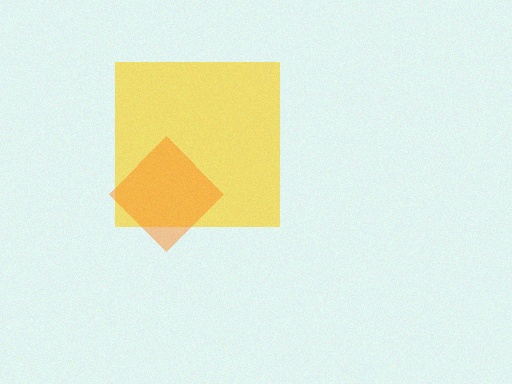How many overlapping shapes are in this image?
There are 2 overlapping shapes in the image.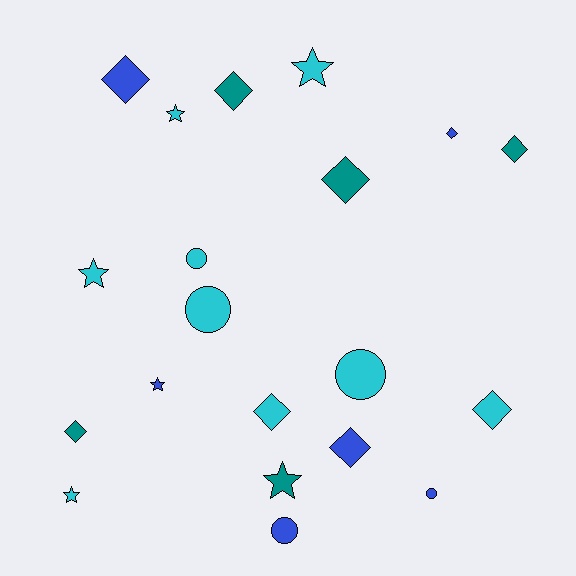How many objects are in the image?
There are 20 objects.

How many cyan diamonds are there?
There are 2 cyan diamonds.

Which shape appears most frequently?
Diamond, with 9 objects.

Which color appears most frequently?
Cyan, with 9 objects.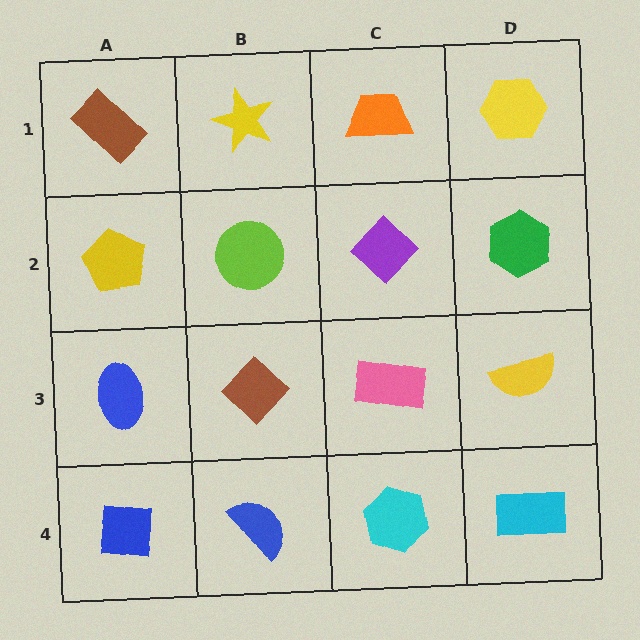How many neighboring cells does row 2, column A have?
3.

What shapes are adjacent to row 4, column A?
A blue ellipse (row 3, column A), a blue semicircle (row 4, column B).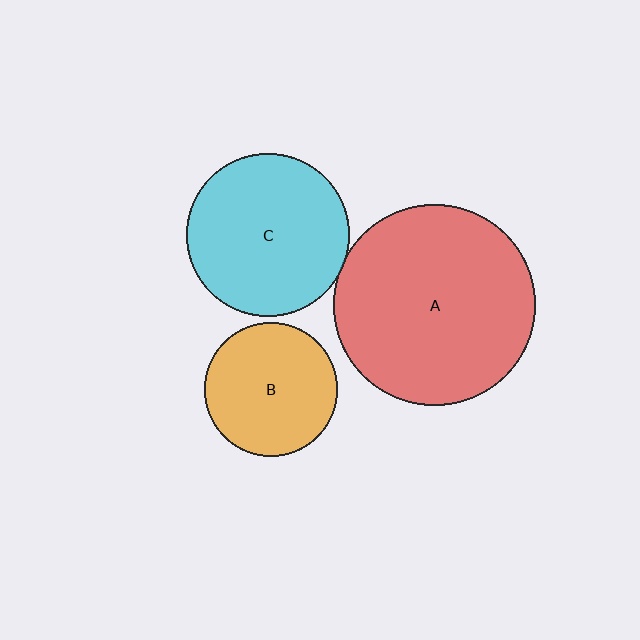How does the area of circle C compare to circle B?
Approximately 1.5 times.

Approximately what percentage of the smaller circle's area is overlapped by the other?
Approximately 5%.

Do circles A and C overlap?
Yes.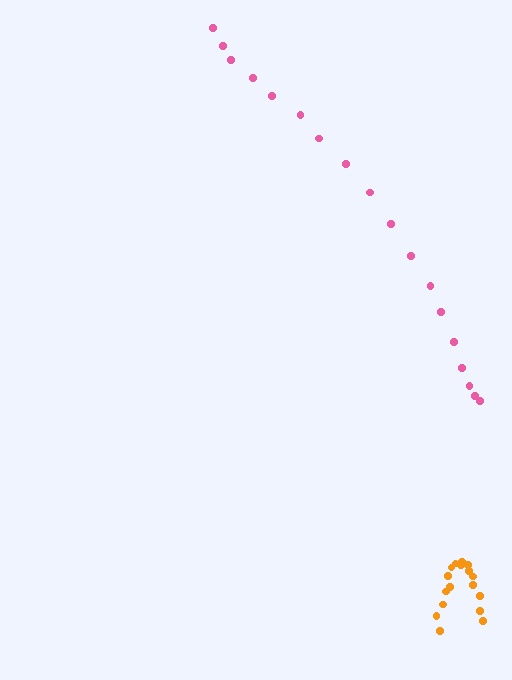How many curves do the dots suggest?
There are 2 distinct paths.